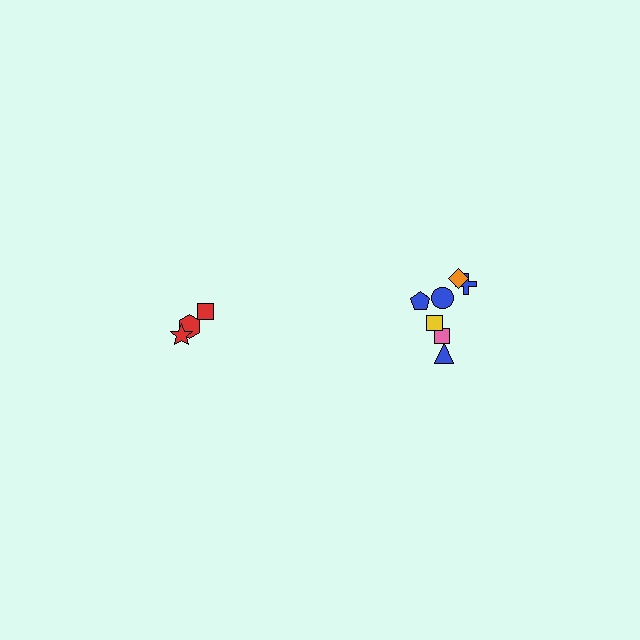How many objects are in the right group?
There are 8 objects.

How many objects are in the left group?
There are 3 objects.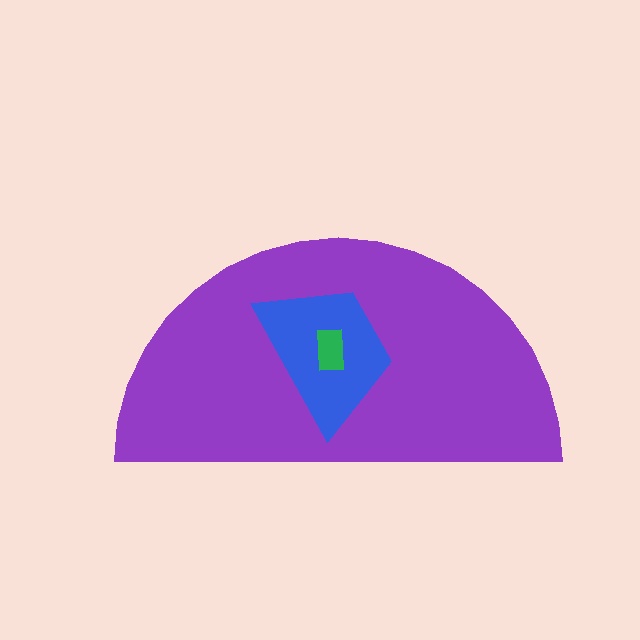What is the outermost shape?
The purple semicircle.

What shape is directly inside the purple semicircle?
The blue trapezoid.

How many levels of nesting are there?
3.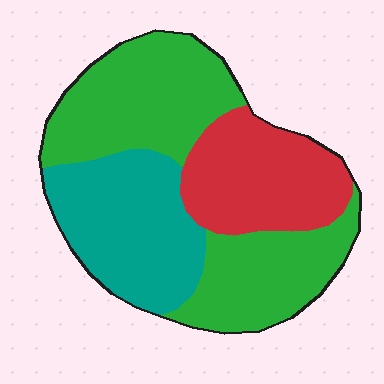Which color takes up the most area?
Green, at roughly 50%.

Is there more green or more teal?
Green.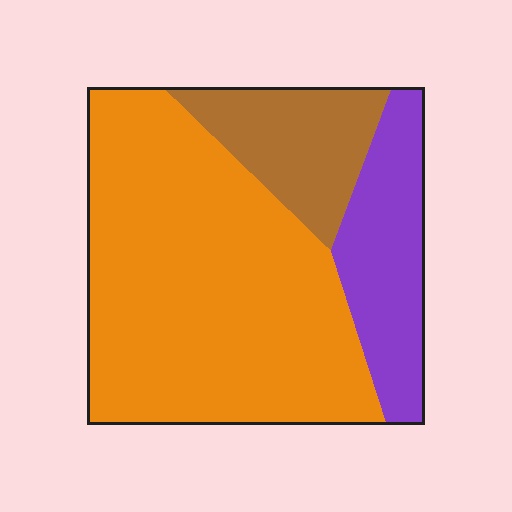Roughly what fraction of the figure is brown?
Brown covers around 15% of the figure.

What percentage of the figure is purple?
Purple takes up about one fifth (1/5) of the figure.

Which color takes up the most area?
Orange, at roughly 65%.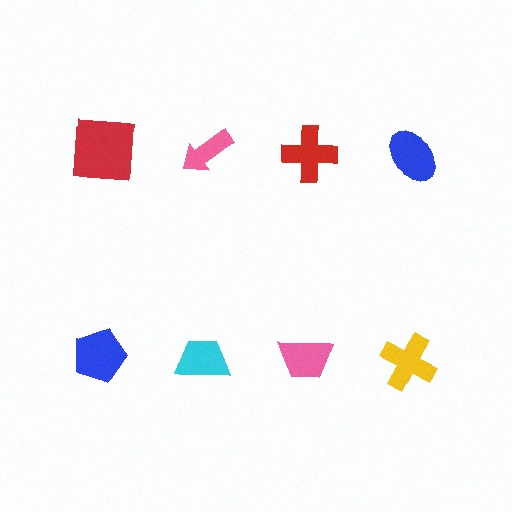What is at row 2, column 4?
A yellow cross.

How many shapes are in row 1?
4 shapes.